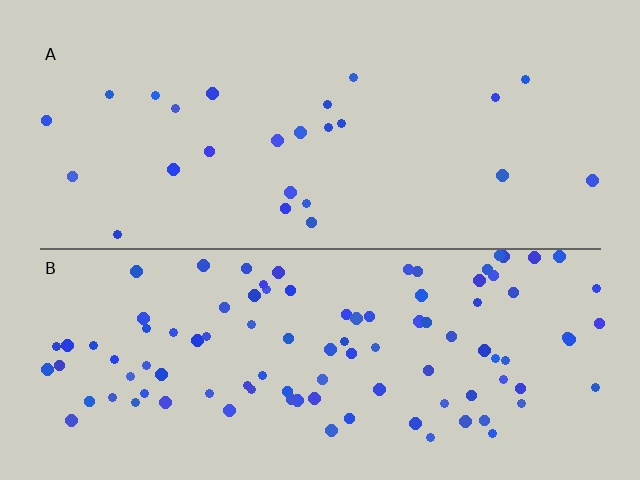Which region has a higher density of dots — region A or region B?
B (the bottom).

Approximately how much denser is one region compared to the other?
Approximately 4.0× — region B over region A.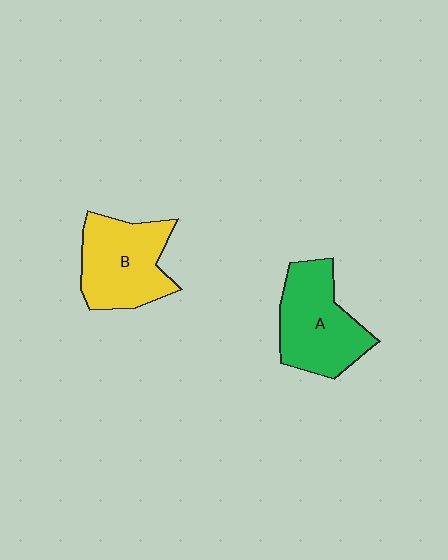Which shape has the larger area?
Shape A (green).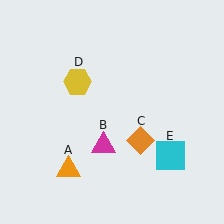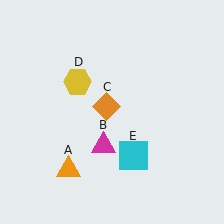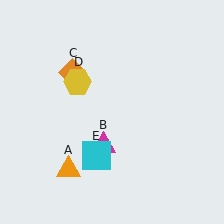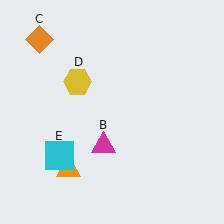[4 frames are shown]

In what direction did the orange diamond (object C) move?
The orange diamond (object C) moved up and to the left.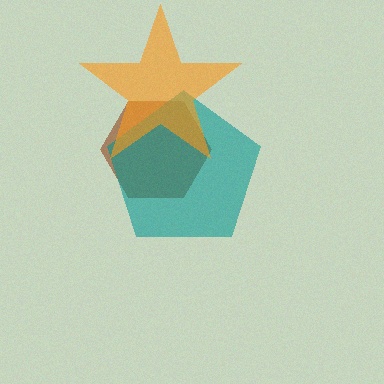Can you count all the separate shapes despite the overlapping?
Yes, there are 3 separate shapes.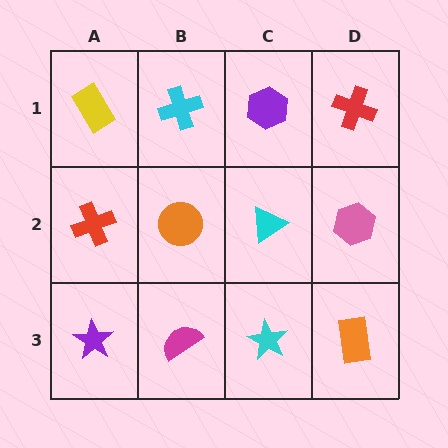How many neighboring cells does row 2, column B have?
4.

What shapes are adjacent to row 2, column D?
A red cross (row 1, column D), an orange rectangle (row 3, column D), a cyan triangle (row 2, column C).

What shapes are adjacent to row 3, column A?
A red cross (row 2, column A), a magenta semicircle (row 3, column B).